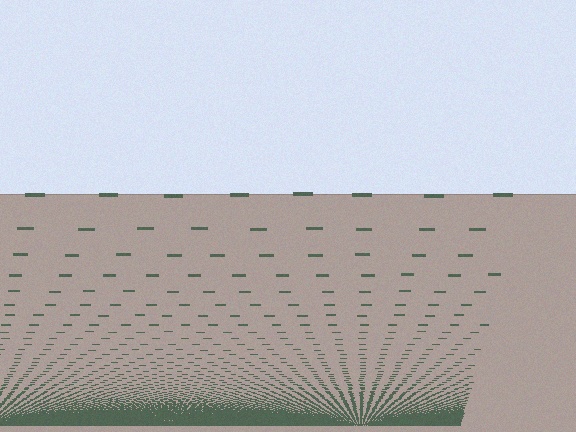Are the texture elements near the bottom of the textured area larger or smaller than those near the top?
Smaller. The gradient is inverted — elements near the bottom are smaller and denser.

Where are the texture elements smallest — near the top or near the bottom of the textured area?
Near the bottom.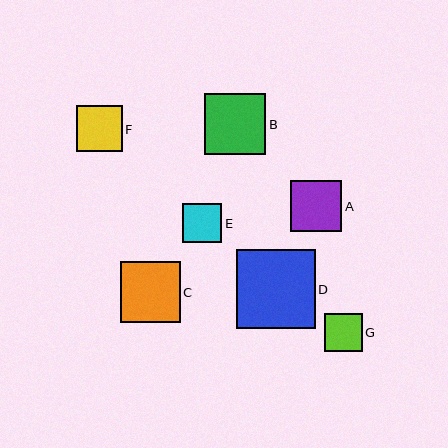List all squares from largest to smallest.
From largest to smallest: D, B, C, A, F, E, G.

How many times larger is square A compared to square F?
Square A is approximately 1.1 times the size of square F.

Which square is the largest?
Square D is the largest with a size of approximately 79 pixels.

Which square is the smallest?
Square G is the smallest with a size of approximately 38 pixels.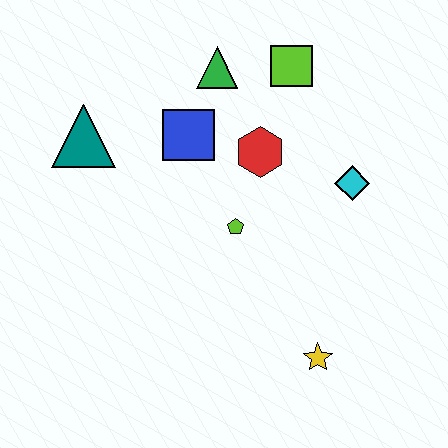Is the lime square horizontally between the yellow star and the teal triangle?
Yes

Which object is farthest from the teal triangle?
The yellow star is farthest from the teal triangle.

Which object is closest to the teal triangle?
The blue square is closest to the teal triangle.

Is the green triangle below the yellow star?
No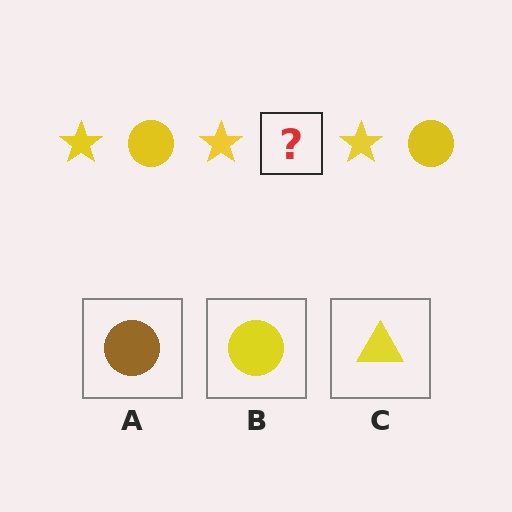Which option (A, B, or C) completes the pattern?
B.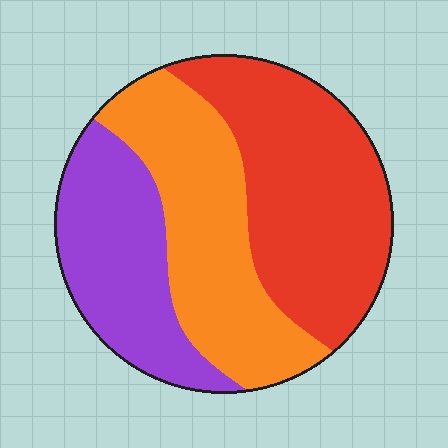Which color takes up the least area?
Purple, at roughly 25%.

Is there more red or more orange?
Red.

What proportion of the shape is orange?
Orange covers around 35% of the shape.